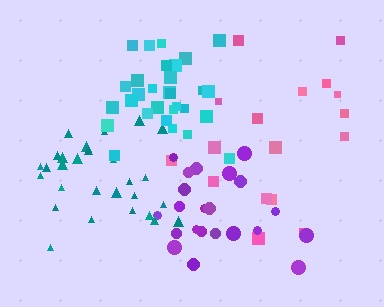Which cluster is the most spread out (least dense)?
Pink.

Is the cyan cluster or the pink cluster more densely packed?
Cyan.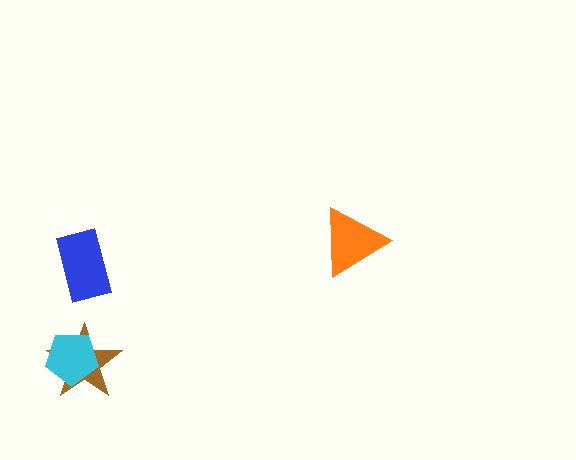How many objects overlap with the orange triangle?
0 objects overlap with the orange triangle.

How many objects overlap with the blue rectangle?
0 objects overlap with the blue rectangle.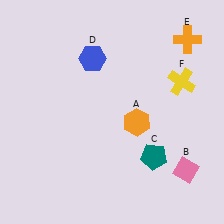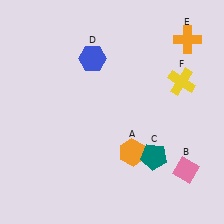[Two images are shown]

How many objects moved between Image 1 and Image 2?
1 object moved between the two images.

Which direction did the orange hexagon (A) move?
The orange hexagon (A) moved down.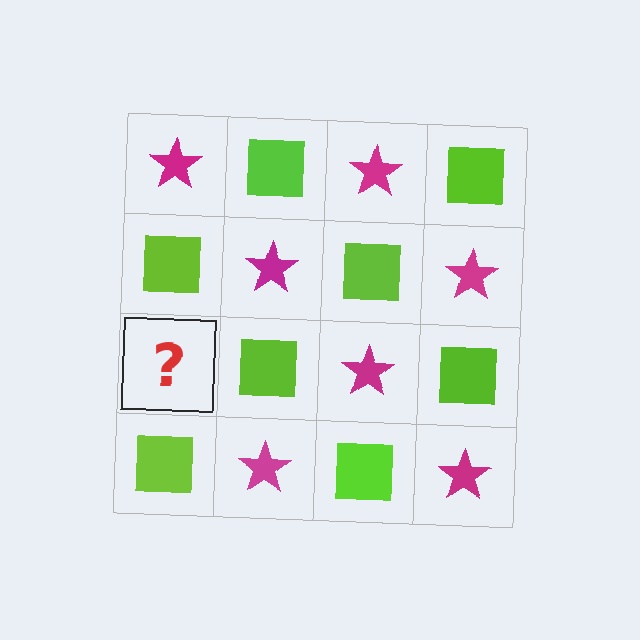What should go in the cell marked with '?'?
The missing cell should contain a magenta star.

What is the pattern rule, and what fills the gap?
The rule is that it alternates magenta star and lime square in a checkerboard pattern. The gap should be filled with a magenta star.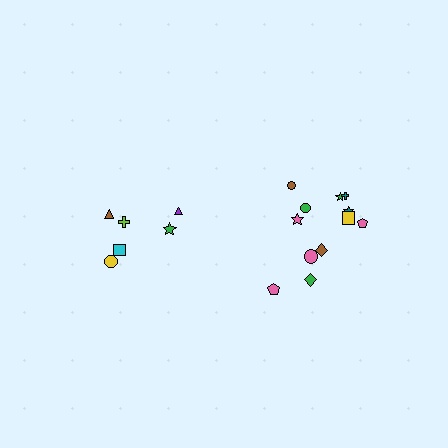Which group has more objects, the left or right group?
The right group.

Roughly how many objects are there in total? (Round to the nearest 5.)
Roughly 20 objects in total.